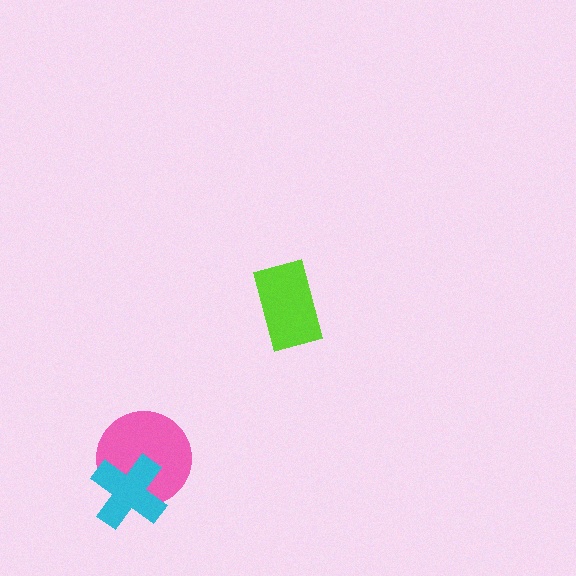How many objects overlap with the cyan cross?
1 object overlaps with the cyan cross.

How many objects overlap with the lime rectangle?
0 objects overlap with the lime rectangle.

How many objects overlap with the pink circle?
1 object overlaps with the pink circle.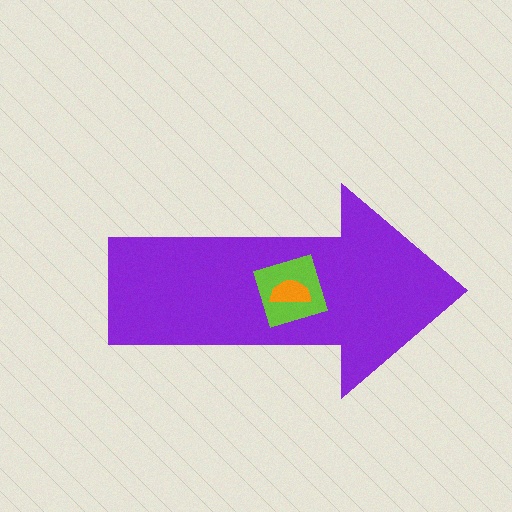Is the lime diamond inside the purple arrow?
Yes.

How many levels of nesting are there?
3.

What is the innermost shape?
The orange semicircle.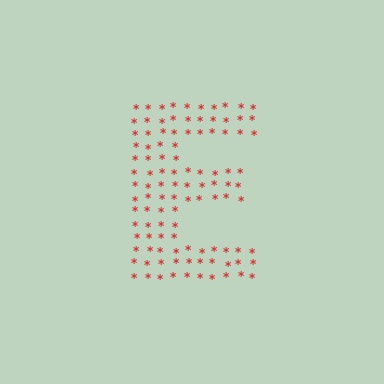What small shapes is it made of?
It is made of small asterisks.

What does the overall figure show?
The overall figure shows the letter E.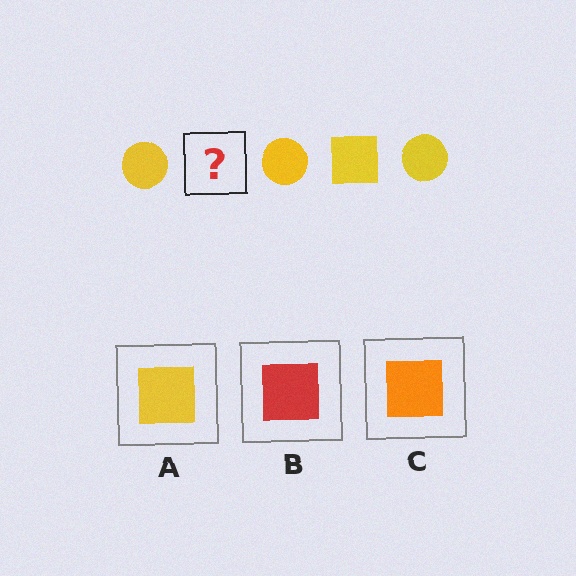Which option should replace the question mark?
Option A.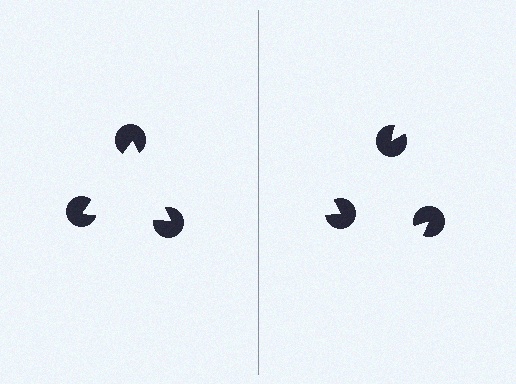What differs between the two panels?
The pac-man discs are positioned identically on both sides; only the wedge orientations differ. On the left they align to a triangle; on the right they are misaligned.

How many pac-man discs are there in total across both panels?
6 — 3 on each side.